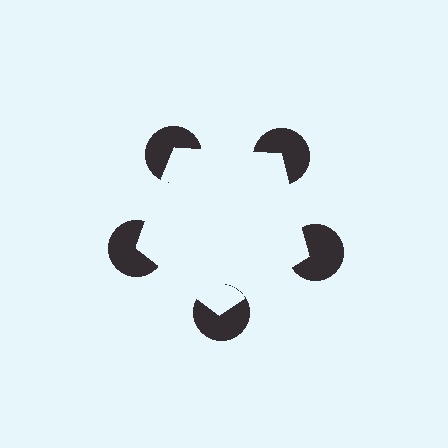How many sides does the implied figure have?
5 sides.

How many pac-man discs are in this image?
There are 5 — one at each vertex of the illusory pentagon.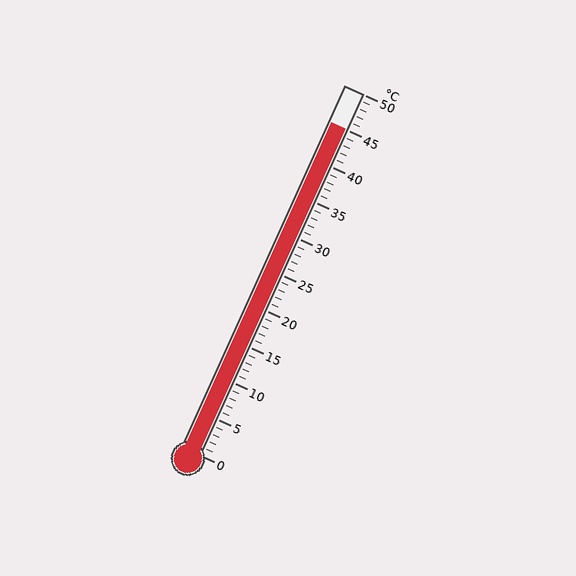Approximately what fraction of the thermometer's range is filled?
The thermometer is filled to approximately 90% of its range.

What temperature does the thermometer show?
The thermometer shows approximately 45°C.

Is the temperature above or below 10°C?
The temperature is above 10°C.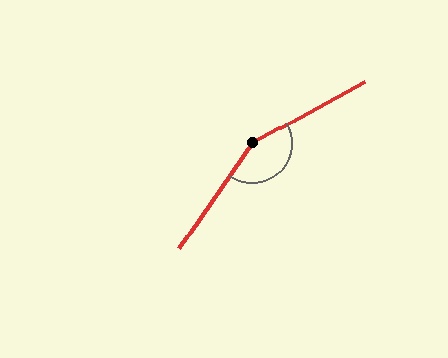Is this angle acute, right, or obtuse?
It is obtuse.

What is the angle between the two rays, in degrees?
Approximately 154 degrees.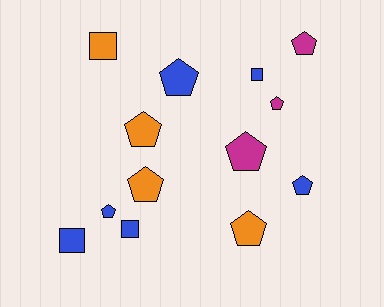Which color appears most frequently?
Blue, with 6 objects.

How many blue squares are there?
There are 3 blue squares.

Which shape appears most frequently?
Pentagon, with 9 objects.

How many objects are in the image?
There are 13 objects.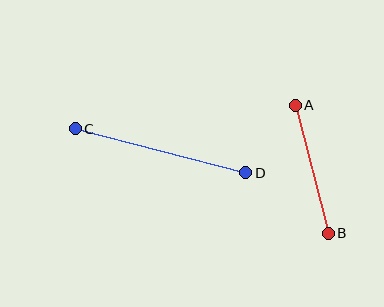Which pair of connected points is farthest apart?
Points C and D are farthest apart.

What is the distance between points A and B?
The distance is approximately 132 pixels.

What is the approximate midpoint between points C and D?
The midpoint is at approximately (160, 151) pixels.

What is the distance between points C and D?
The distance is approximately 176 pixels.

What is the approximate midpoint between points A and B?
The midpoint is at approximately (312, 169) pixels.